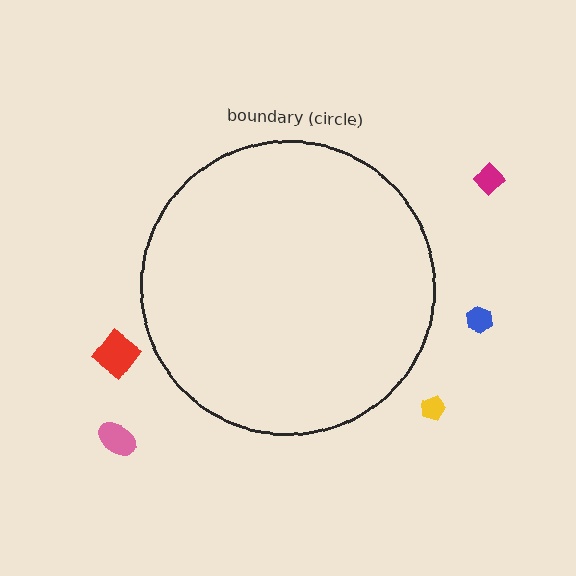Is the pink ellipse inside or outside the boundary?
Outside.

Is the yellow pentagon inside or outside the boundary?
Outside.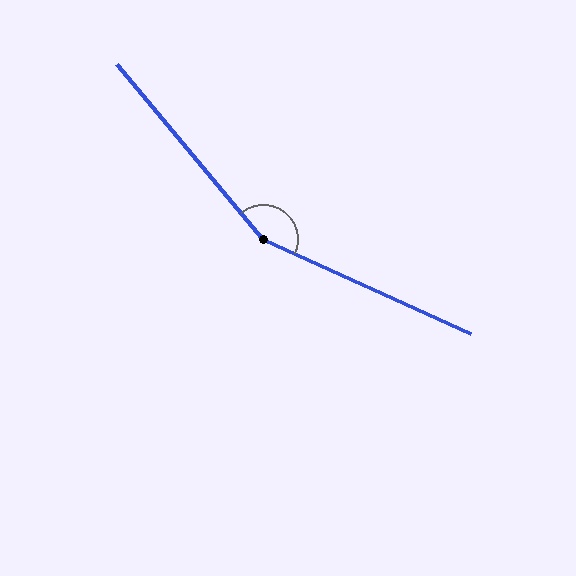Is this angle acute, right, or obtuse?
It is obtuse.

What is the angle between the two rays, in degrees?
Approximately 155 degrees.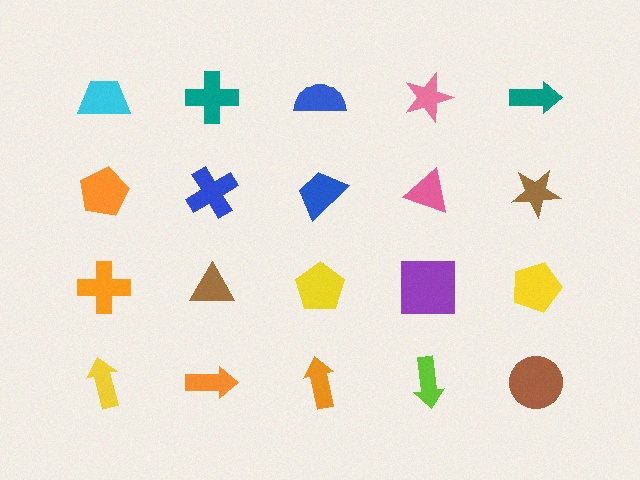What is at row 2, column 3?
A blue trapezoid.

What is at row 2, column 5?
A brown star.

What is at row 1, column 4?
A pink star.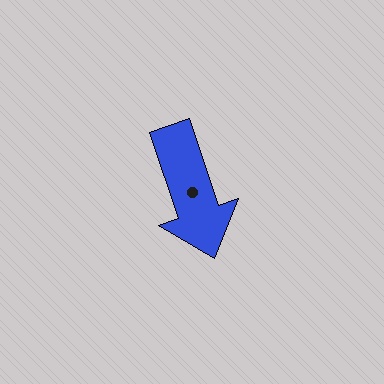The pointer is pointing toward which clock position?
Roughly 5 o'clock.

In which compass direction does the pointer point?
South.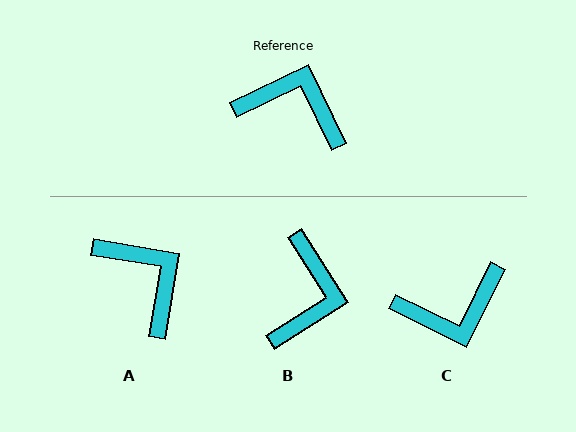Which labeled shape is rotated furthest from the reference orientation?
C, about 142 degrees away.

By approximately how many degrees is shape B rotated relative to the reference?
Approximately 83 degrees clockwise.